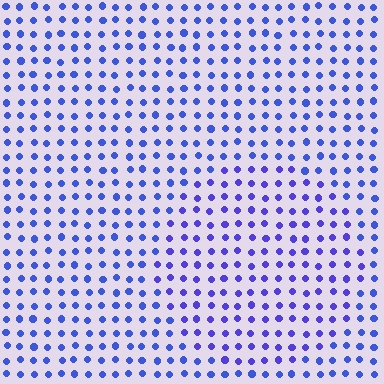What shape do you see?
I see a circle.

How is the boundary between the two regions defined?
The boundary is defined purely by a slight shift in hue (about 18 degrees). Spacing, size, and orientation are identical on both sides.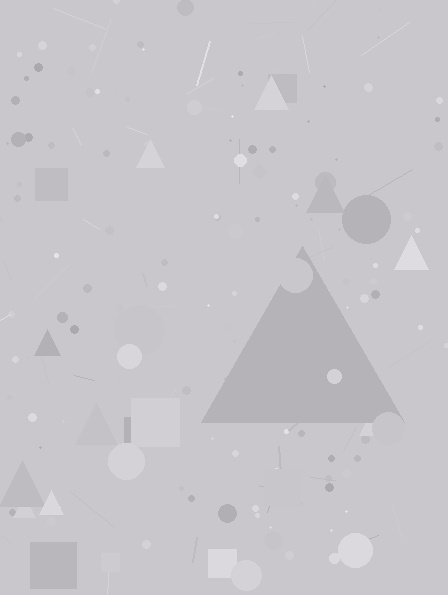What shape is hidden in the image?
A triangle is hidden in the image.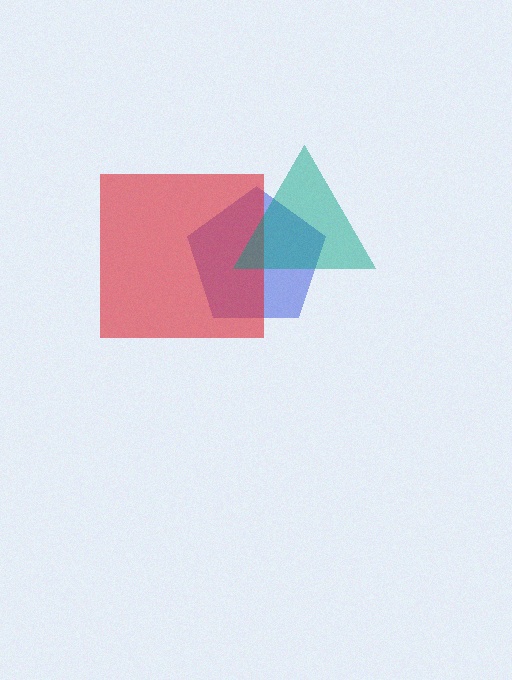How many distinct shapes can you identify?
There are 3 distinct shapes: a blue pentagon, a red square, a teal triangle.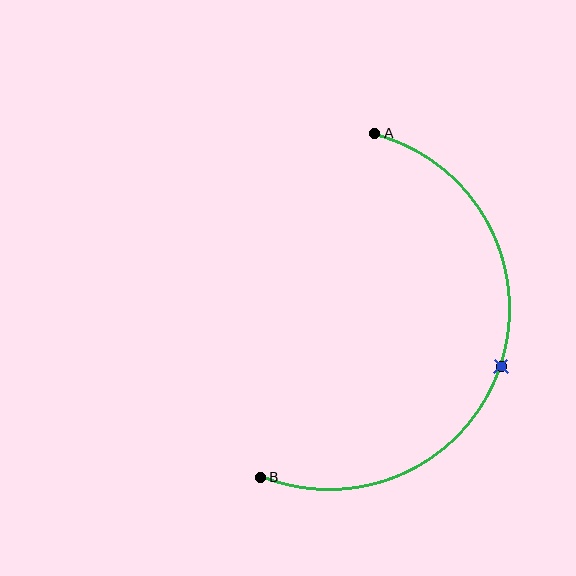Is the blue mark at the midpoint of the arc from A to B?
Yes. The blue mark lies on the arc at equal arc-length from both A and B — it is the arc midpoint.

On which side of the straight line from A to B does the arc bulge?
The arc bulges to the right of the straight line connecting A and B.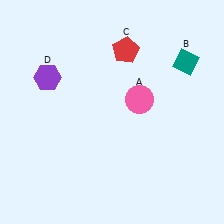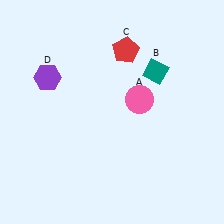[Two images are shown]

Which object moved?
The teal diamond (B) moved left.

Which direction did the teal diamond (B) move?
The teal diamond (B) moved left.